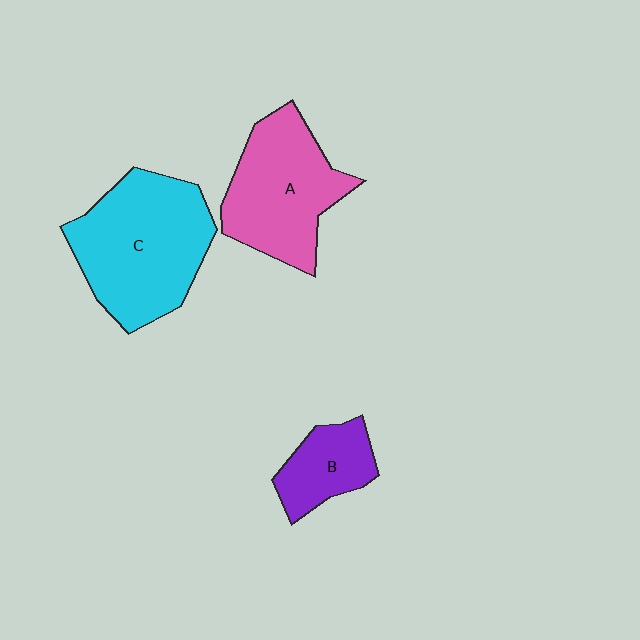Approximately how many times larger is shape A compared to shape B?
Approximately 2.0 times.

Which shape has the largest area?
Shape C (cyan).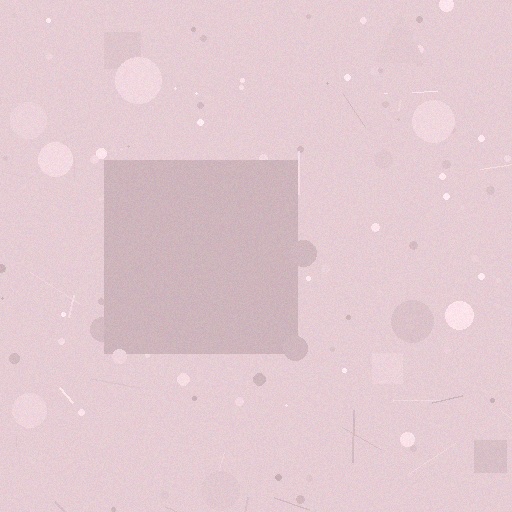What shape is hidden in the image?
A square is hidden in the image.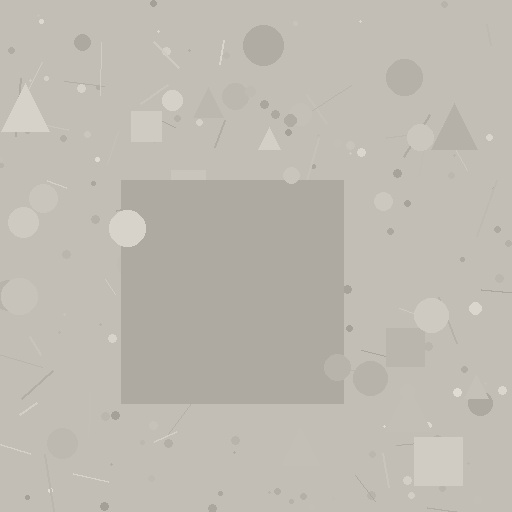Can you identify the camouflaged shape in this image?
The camouflaged shape is a square.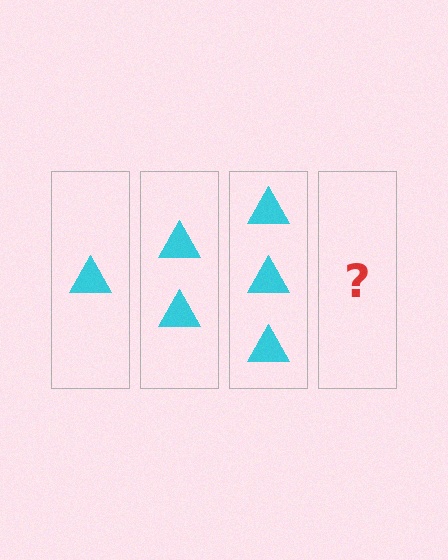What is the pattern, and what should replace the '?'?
The pattern is that each step adds one more triangle. The '?' should be 4 triangles.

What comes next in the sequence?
The next element should be 4 triangles.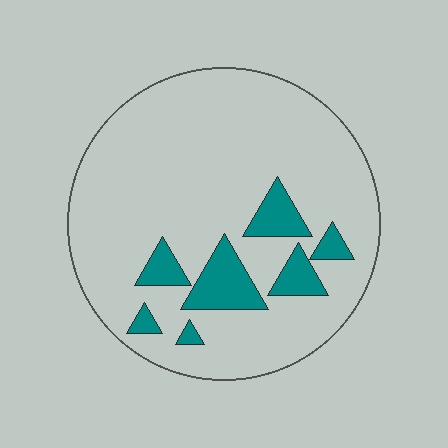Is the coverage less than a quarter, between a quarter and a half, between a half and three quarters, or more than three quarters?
Less than a quarter.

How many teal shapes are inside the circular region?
7.